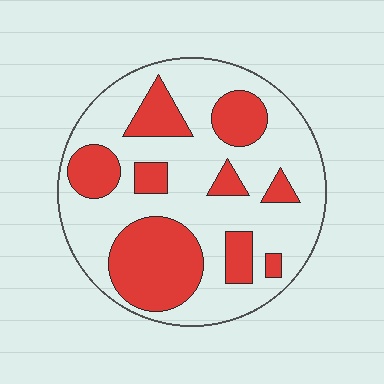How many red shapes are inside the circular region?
9.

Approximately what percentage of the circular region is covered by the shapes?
Approximately 35%.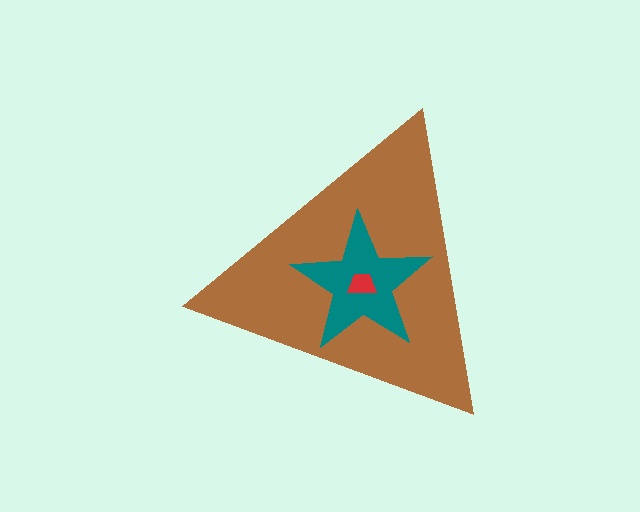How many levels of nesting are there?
3.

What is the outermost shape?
The brown triangle.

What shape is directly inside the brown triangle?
The teal star.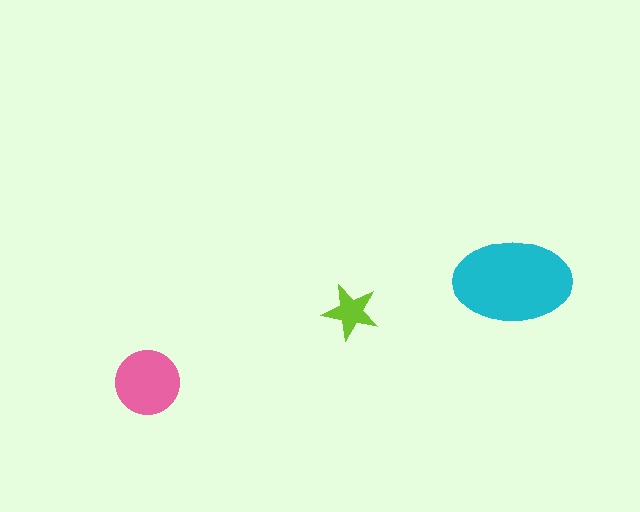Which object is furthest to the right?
The cyan ellipse is rightmost.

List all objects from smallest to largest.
The lime star, the pink circle, the cyan ellipse.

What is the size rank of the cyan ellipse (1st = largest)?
1st.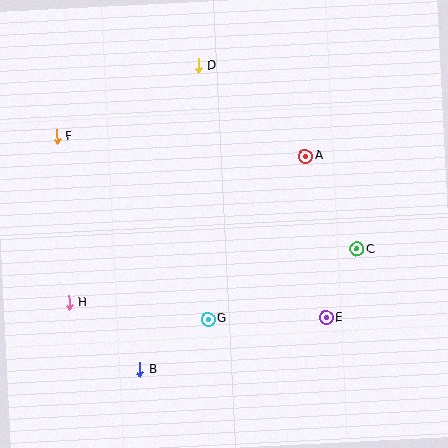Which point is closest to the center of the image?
Point G at (208, 319) is closest to the center.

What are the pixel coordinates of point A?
Point A is at (305, 156).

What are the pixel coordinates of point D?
Point D is at (198, 66).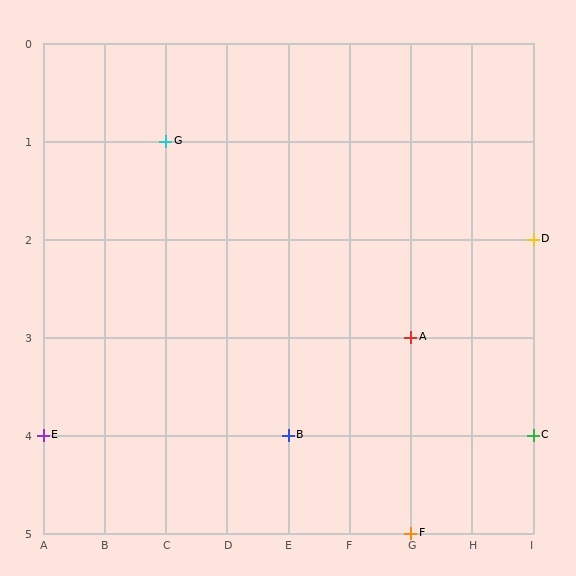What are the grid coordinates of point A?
Point A is at grid coordinates (G, 3).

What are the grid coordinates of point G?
Point G is at grid coordinates (C, 1).